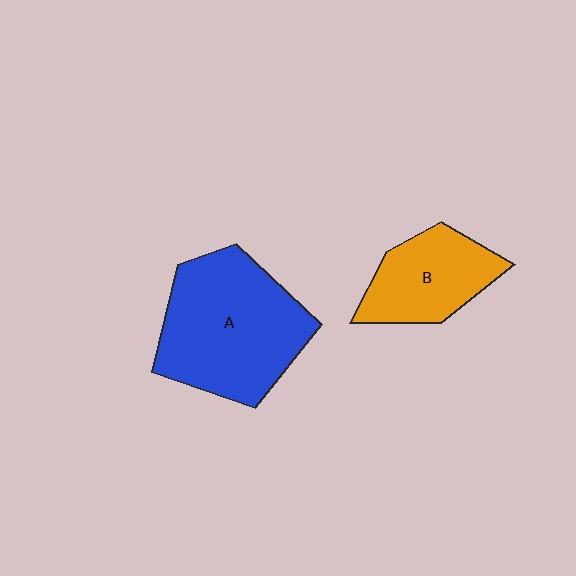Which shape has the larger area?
Shape A (blue).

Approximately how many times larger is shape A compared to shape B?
Approximately 1.8 times.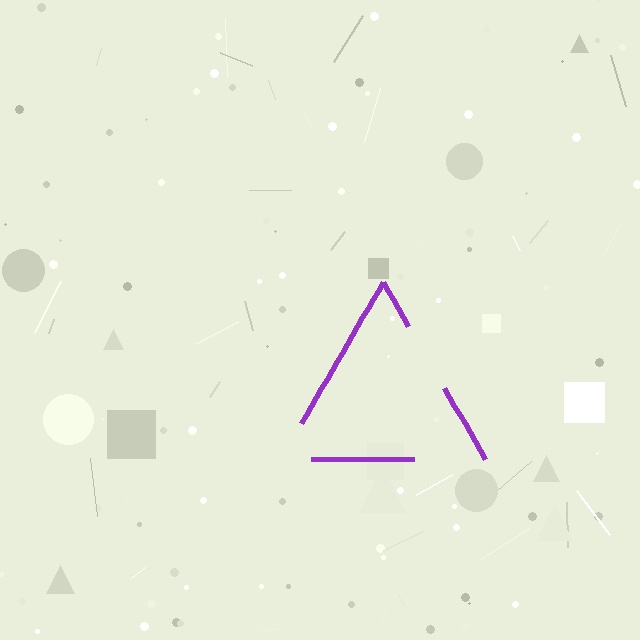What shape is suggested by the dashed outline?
The dashed outline suggests a triangle.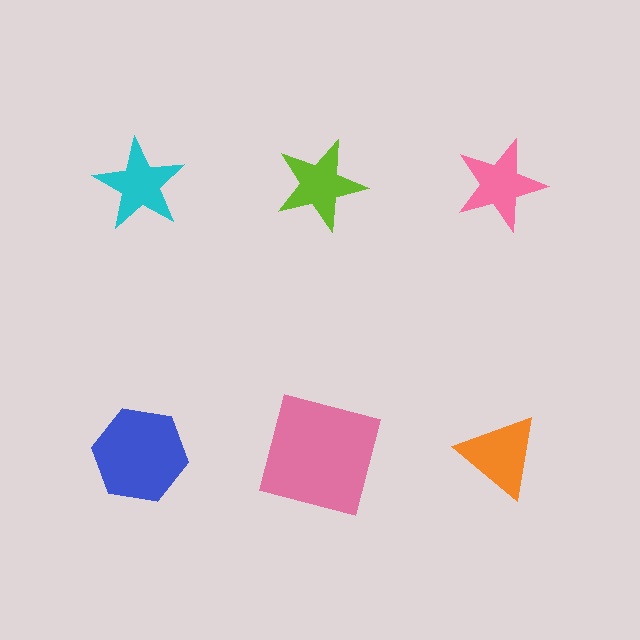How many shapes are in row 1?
3 shapes.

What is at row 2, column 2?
A pink square.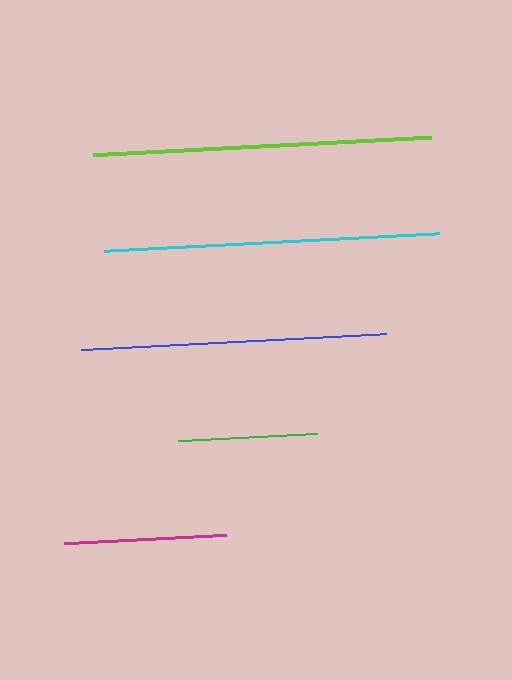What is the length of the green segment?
The green segment is approximately 139 pixels long.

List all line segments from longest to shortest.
From longest to shortest: lime, cyan, blue, magenta, green.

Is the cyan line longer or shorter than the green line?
The cyan line is longer than the green line.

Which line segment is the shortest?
The green line is the shortest at approximately 139 pixels.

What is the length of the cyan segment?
The cyan segment is approximately 335 pixels long.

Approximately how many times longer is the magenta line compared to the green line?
The magenta line is approximately 1.2 times the length of the green line.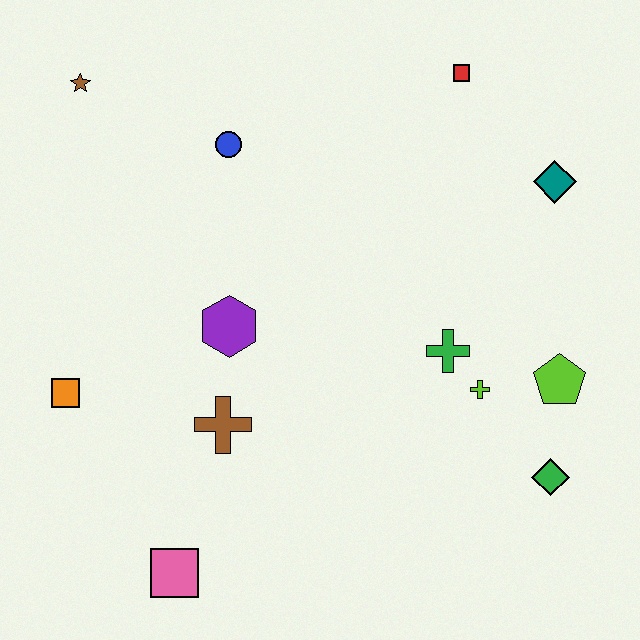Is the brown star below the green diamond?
No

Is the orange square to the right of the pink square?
No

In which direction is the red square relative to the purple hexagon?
The red square is above the purple hexagon.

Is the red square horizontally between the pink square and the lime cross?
Yes